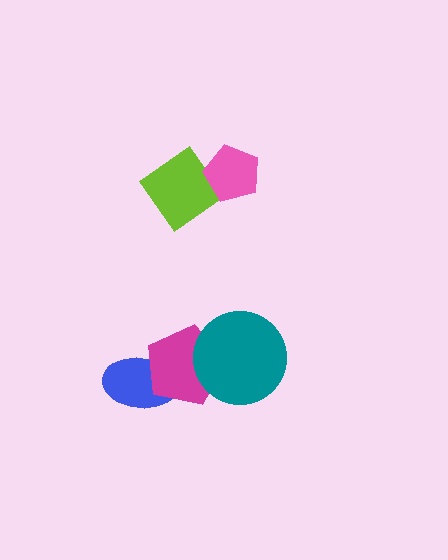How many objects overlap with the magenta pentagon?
2 objects overlap with the magenta pentagon.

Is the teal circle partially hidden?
No, no other shape covers it.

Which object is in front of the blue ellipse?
The magenta pentagon is in front of the blue ellipse.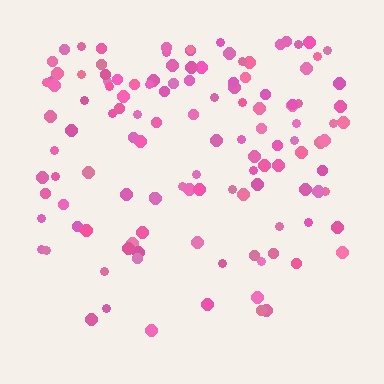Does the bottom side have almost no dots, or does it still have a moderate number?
Still a moderate number, just noticeably fewer than the top.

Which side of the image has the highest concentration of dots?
The top.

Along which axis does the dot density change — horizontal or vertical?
Vertical.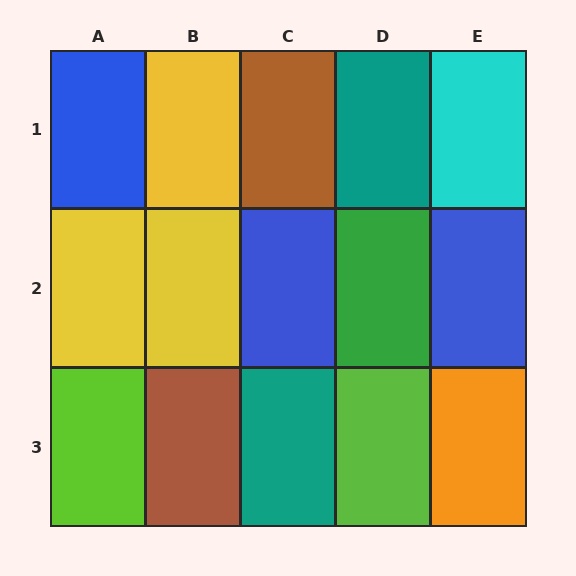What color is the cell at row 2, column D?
Green.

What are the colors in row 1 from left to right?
Blue, yellow, brown, teal, cyan.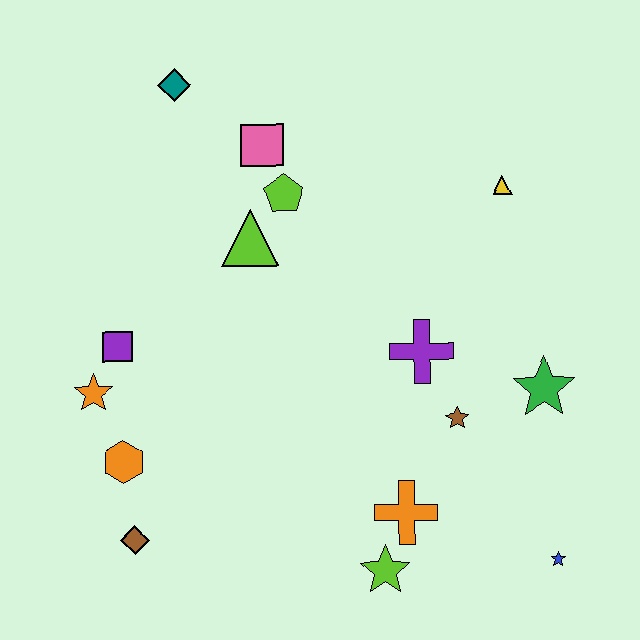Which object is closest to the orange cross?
The lime star is closest to the orange cross.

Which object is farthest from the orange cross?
The teal diamond is farthest from the orange cross.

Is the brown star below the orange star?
Yes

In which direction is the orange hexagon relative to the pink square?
The orange hexagon is below the pink square.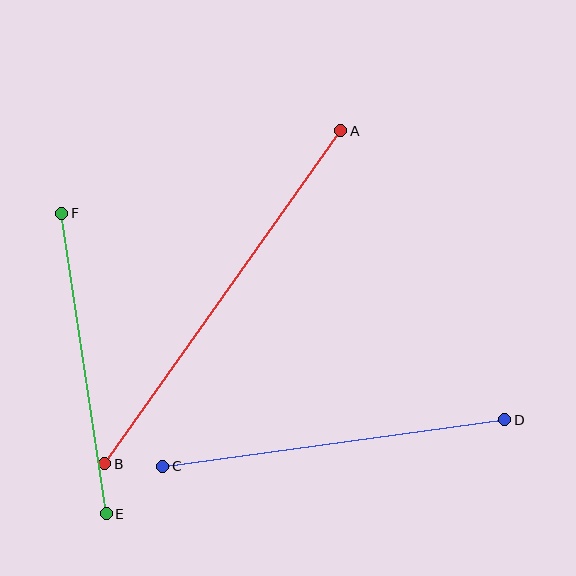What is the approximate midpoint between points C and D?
The midpoint is at approximately (334, 443) pixels.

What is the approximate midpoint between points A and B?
The midpoint is at approximately (223, 297) pixels.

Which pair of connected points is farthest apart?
Points A and B are farthest apart.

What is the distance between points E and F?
The distance is approximately 304 pixels.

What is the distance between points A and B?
The distance is approximately 408 pixels.